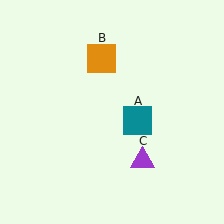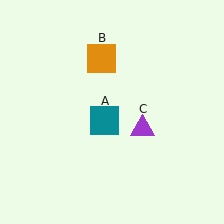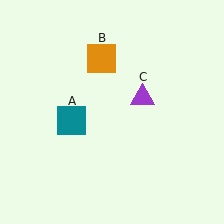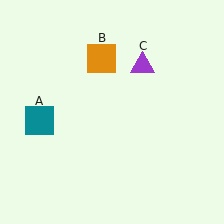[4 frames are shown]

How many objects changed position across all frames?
2 objects changed position: teal square (object A), purple triangle (object C).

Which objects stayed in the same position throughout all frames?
Orange square (object B) remained stationary.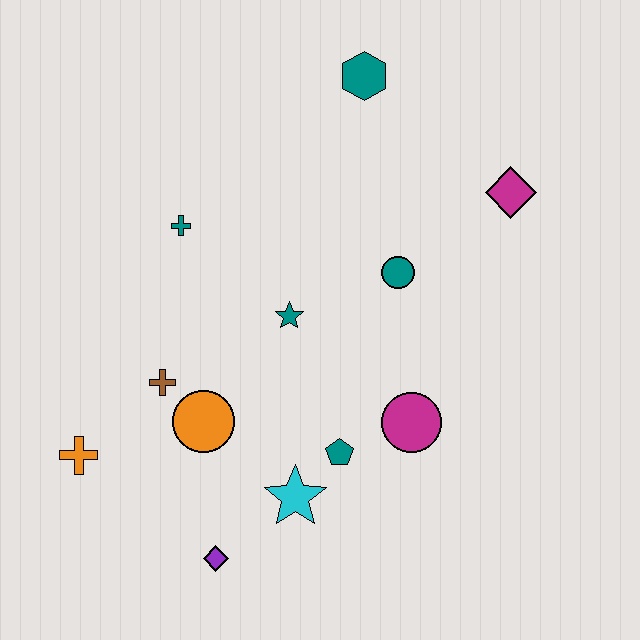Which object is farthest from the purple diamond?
The teal hexagon is farthest from the purple diamond.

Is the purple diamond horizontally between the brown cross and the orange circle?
No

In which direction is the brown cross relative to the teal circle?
The brown cross is to the left of the teal circle.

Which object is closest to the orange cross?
The brown cross is closest to the orange cross.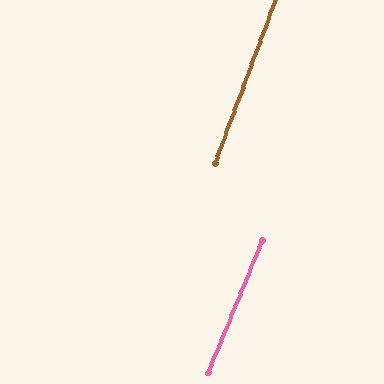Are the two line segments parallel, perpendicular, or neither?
Parallel — their directions differ by only 1.9°.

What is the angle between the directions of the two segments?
Approximately 2 degrees.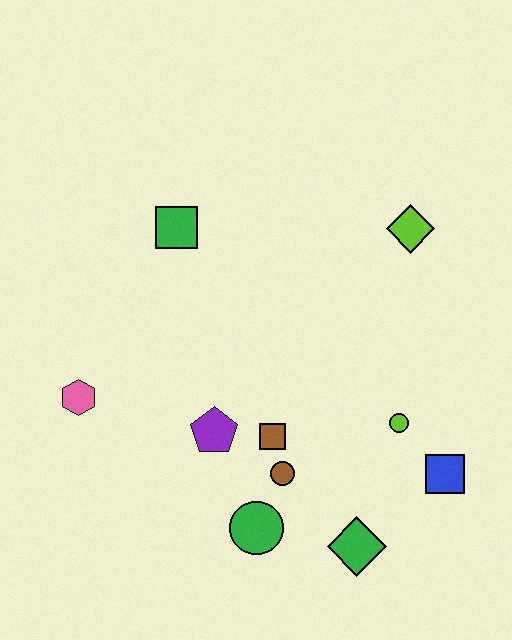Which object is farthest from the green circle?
The lime diamond is farthest from the green circle.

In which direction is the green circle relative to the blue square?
The green circle is to the left of the blue square.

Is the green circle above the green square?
No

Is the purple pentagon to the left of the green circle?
Yes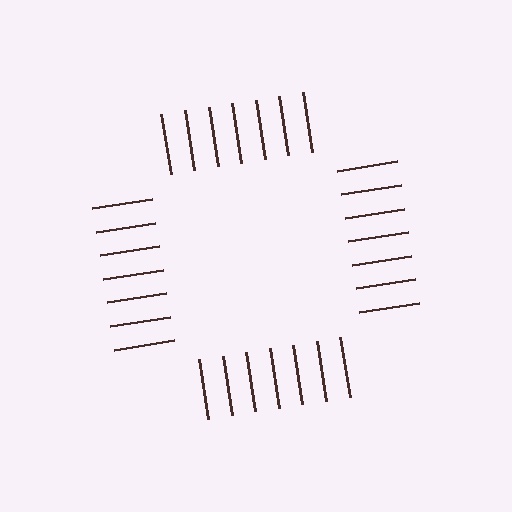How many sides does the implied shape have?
4 sides — the line-ends trace a square.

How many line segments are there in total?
28 — 7 along each of the 4 edges.